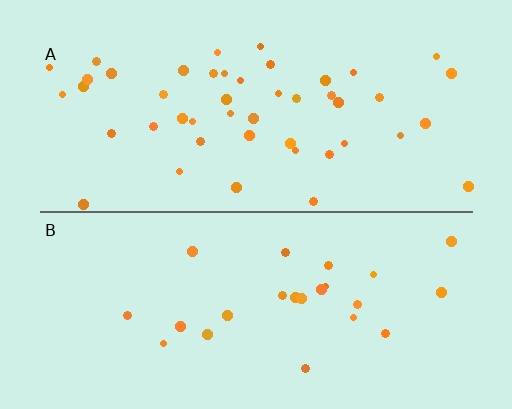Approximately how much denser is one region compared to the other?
Approximately 2.0× — region A over region B.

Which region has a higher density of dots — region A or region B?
A (the top).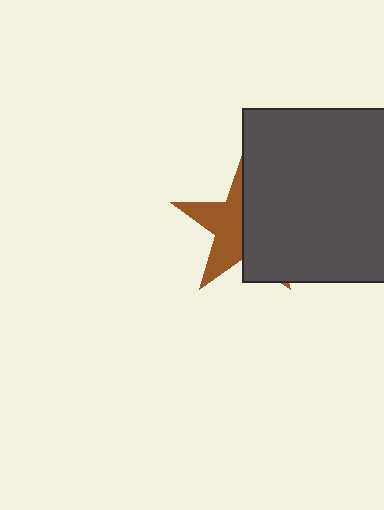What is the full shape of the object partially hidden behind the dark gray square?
The partially hidden object is a brown star.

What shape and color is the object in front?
The object in front is a dark gray square.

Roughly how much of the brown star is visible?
About half of it is visible (roughly 46%).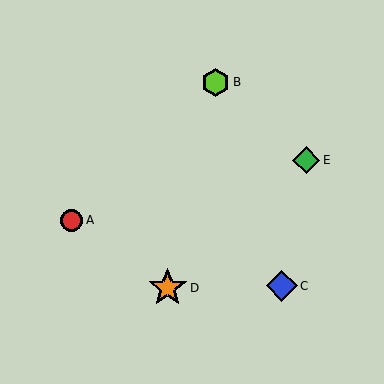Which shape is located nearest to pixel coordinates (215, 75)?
The lime hexagon (labeled B) at (216, 82) is nearest to that location.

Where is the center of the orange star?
The center of the orange star is at (168, 288).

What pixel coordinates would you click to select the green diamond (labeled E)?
Click at (306, 160) to select the green diamond E.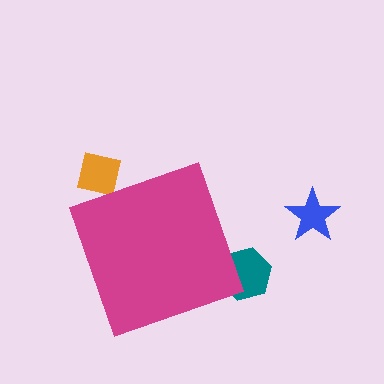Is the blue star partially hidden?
No, the blue star is fully visible.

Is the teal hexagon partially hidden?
Yes, the teal hexagon is partially hidden behind the magenta diamond.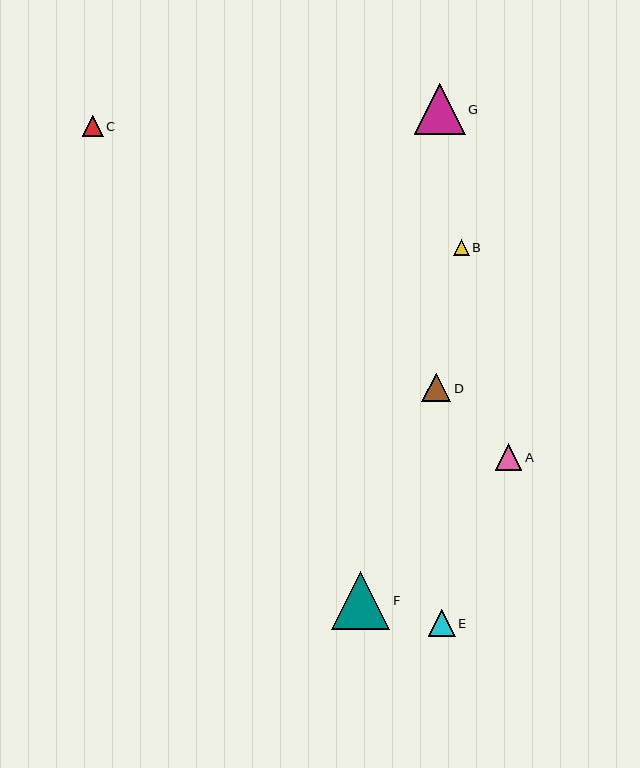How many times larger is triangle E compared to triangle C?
Triangle E is approximately 1.3 times the size of triangle C.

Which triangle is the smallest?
Triangle B is the smallest with a size of approximately 16 pixels.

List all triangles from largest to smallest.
From largest to smallest: F, G, D, E, A, C, B.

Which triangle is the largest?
Triangle F is the largest with a size of approximately 58 pixels.